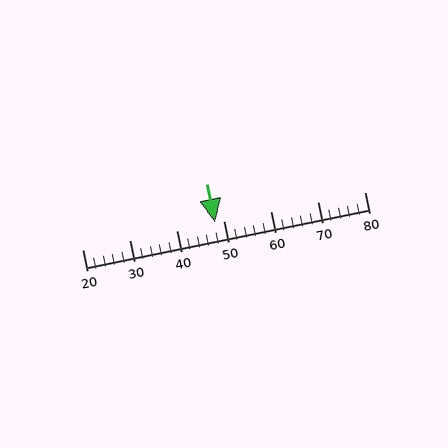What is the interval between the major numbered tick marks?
The major tick marks are spaced 10 units apart.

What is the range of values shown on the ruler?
The ruler shows values from 20 to 80.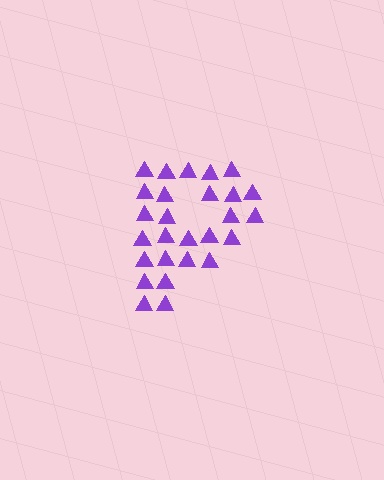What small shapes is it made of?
It is made of small triangles.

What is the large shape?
The large shape is the letter P.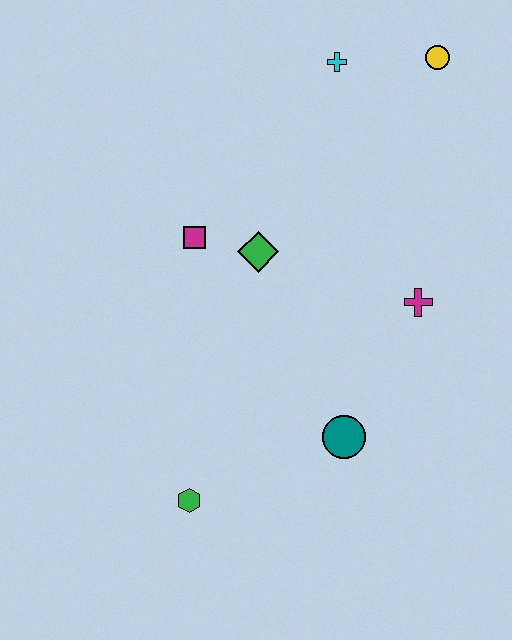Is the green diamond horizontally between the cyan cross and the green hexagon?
Yes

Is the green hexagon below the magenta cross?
Yes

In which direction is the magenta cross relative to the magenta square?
The magenta cross is to the right of the magenta square.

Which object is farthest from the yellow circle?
The green hexagon is farthest from the yellow circle.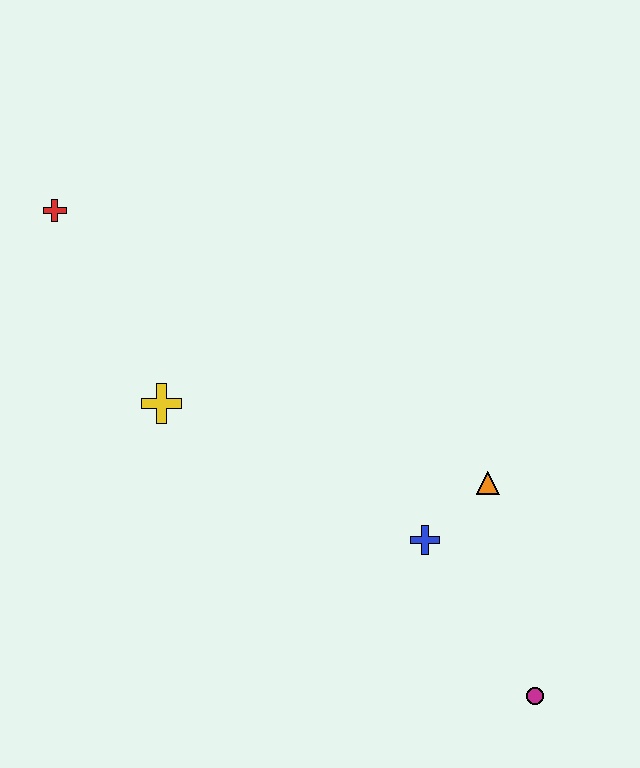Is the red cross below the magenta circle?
No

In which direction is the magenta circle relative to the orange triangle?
The magenta circle is below the orange triangle.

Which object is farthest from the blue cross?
The red cross is farthest from the blue cross.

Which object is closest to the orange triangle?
The blue cross is closest to the orange triangle.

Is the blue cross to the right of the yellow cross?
Yes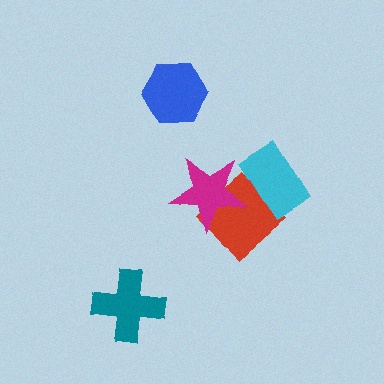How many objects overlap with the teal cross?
0 objects overlap with the teal cross.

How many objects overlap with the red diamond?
2 objects overlap with the red diamond.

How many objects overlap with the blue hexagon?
0 objects overlap with the blue hexagon.